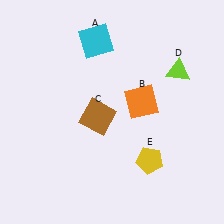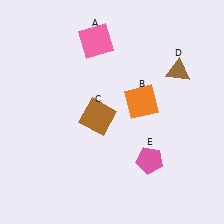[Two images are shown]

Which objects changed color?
A changed from cyan to pink. D changed from lime to brown. E changed from yellow to pink.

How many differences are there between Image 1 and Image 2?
There are 3 differences between the two images.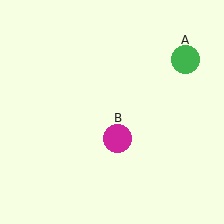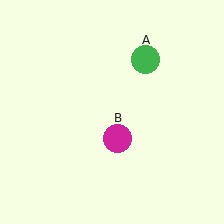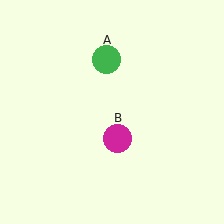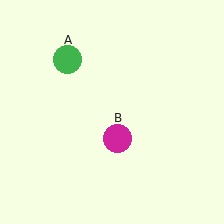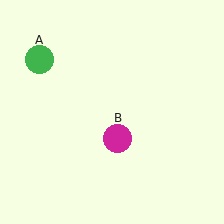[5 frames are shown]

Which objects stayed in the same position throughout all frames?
Magenta circle (object B) remained stationary.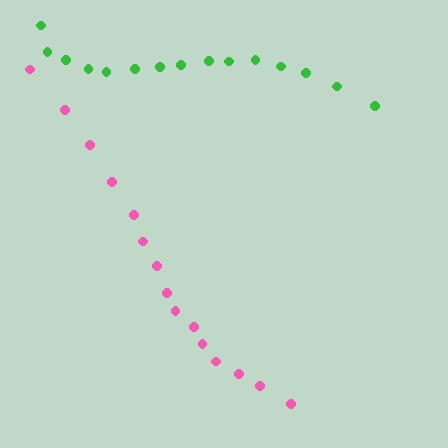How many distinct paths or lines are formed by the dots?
There are 2 distinct paths.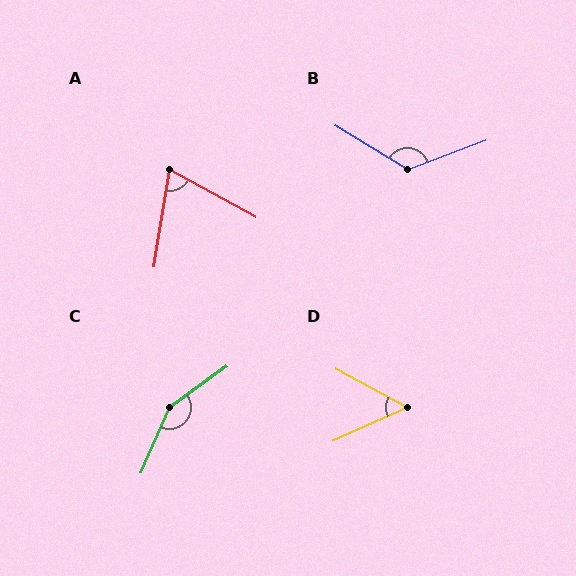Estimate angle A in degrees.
Approximately 70 degrees.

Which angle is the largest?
C, at approximately 149 degrees.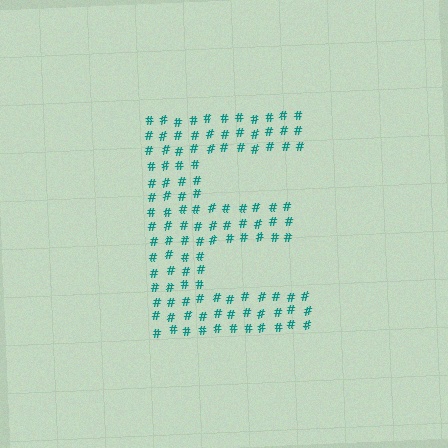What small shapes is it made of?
It is made of small hash symbols.